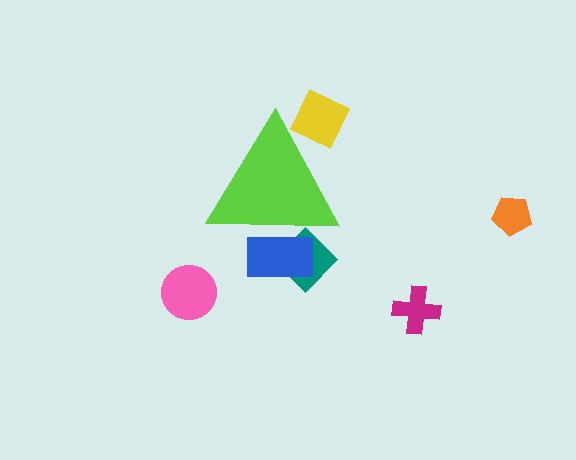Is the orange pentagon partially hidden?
No, the orange pentagon is fully visible.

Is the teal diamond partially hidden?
Yes, the teal diamond is partially hidden behind the lime triangle.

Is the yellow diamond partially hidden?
Yes, the yellow diamond is partially hidden behind the lime triangle.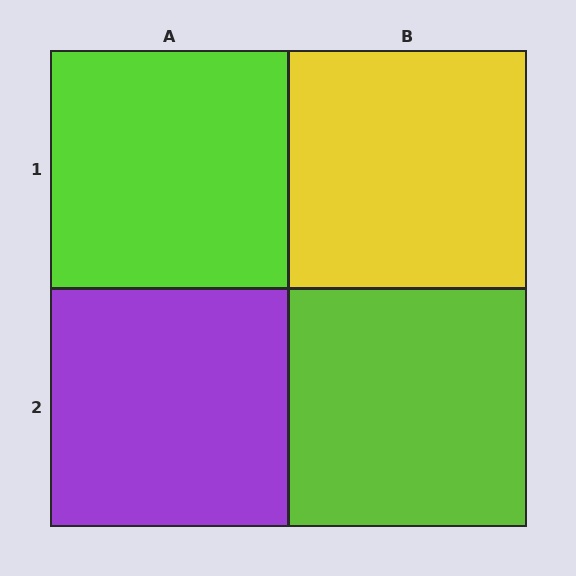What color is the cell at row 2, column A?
Purple.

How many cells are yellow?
1 cell is yellow.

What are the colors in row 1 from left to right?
Lime, yellow.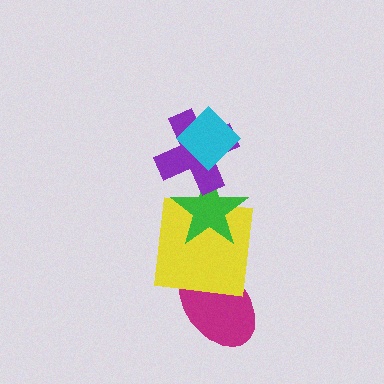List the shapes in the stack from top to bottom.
From top to bottom: the cyan diamond, the purple cross, the green star, the yellow square, the magenta ellipse.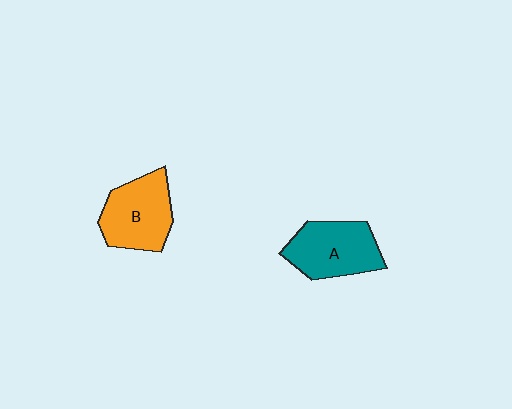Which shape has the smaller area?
Shape B (orange).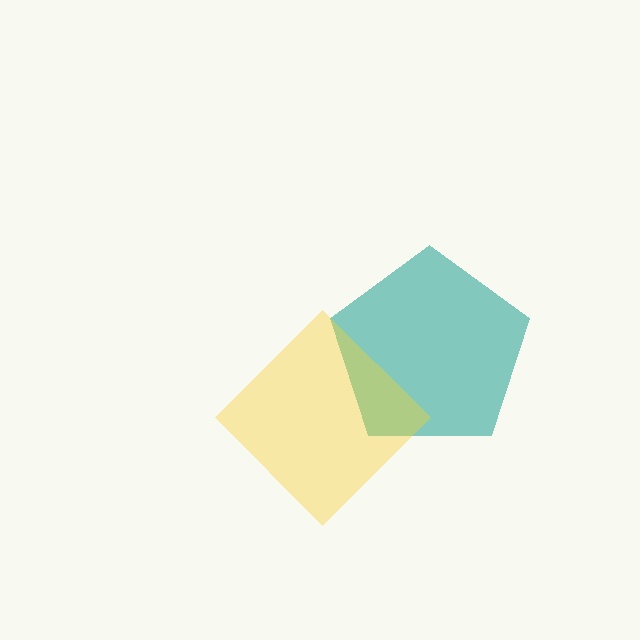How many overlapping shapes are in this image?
There are 2 overlapping shapes in the image.